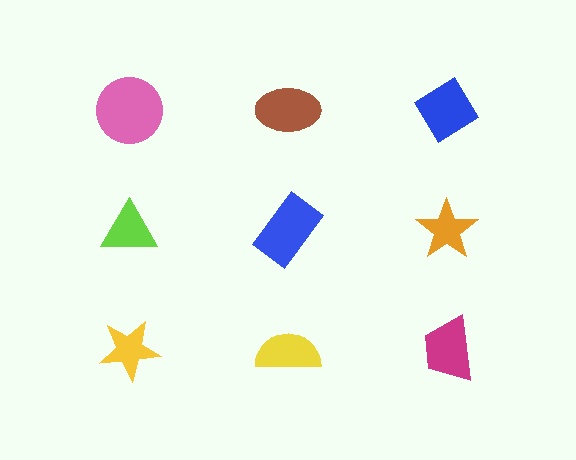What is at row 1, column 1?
A pink circle.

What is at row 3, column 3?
A magenta trapezoid.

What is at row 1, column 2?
A brown ellipse.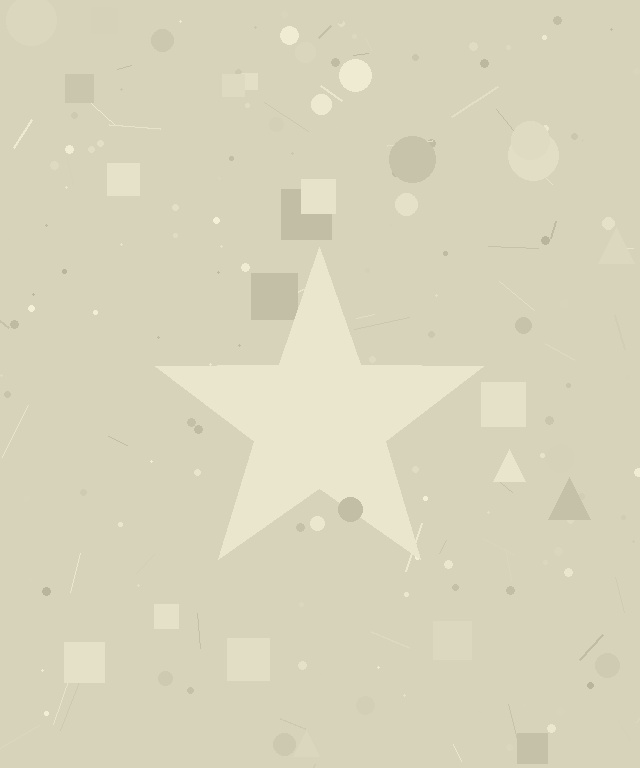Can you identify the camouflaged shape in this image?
The camouflaged shape is a star.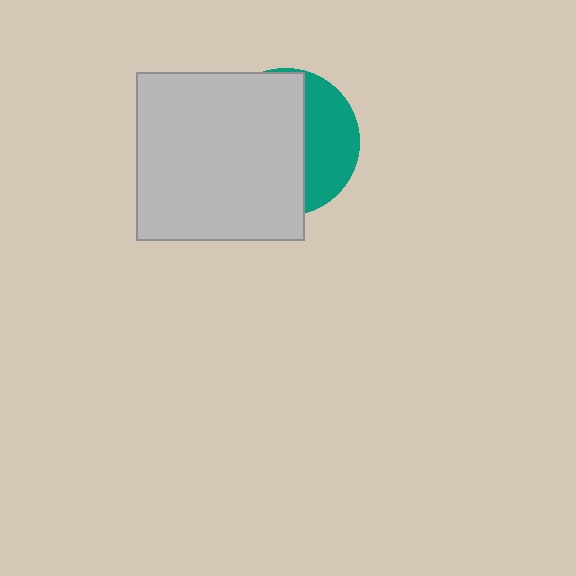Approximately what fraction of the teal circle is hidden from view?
Roughly 66% of the teal circle is hidden behind the light gray square.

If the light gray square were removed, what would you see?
You would see the complete teal circle.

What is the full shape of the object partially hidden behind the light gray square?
The partially hidden object is a teal circle.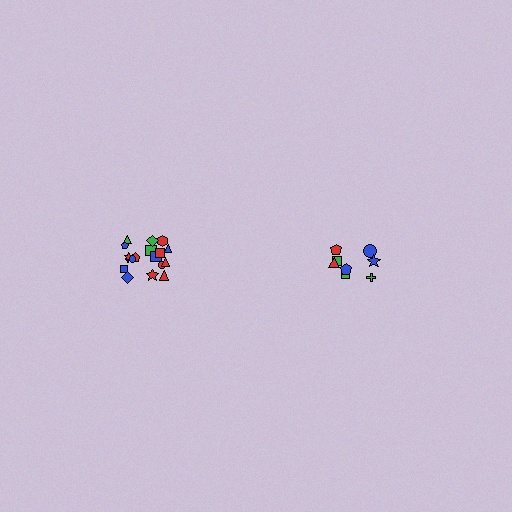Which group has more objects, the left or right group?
The left group.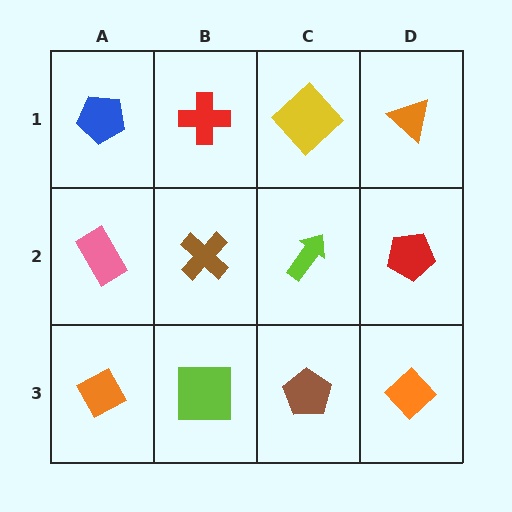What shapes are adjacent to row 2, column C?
A yellow diamond (row 1, column C), a brown pentagon (row 3, column C), a brown cross (row 2, column B), a red pentagon (row 2, column D).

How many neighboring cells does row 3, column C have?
3.